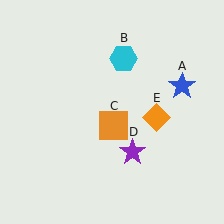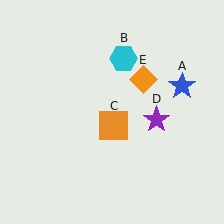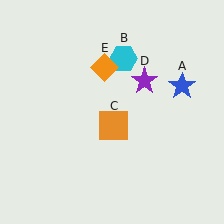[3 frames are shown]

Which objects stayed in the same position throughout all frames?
Blue star (object A) and cyan hexagon (object B) and orange square (object C) remained stationary.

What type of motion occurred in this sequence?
The purple star (object D), orange diamond (object E) rotated counterclockwise around the center of the scene.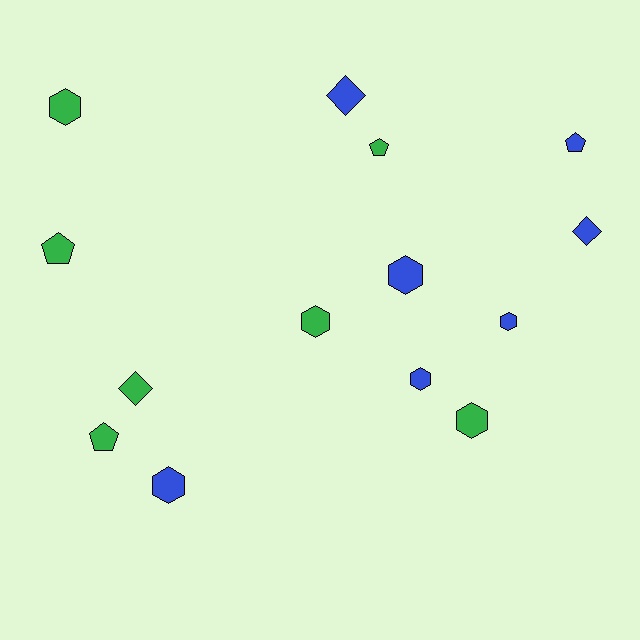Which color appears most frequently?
Blue, with 7 objects.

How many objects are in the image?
There are 14 objects.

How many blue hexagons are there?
There are 4 blue hexagons.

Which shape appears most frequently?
Hexagon, with 7 objects.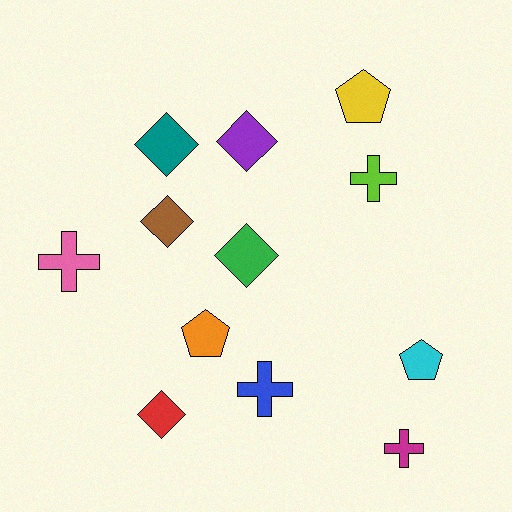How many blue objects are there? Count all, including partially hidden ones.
There is 1 blue object.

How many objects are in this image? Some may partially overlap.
There are 12 objects.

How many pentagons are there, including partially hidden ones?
There are 3 pentagons.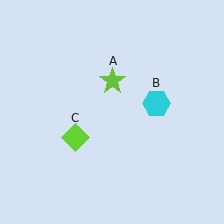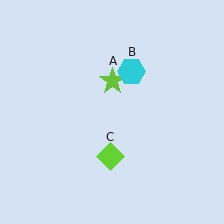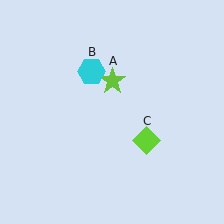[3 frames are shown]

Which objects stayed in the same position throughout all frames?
Lime star (object A) remained stationary.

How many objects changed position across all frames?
2 objects changed position: cyan hexagon (object B), lime diamond (object C).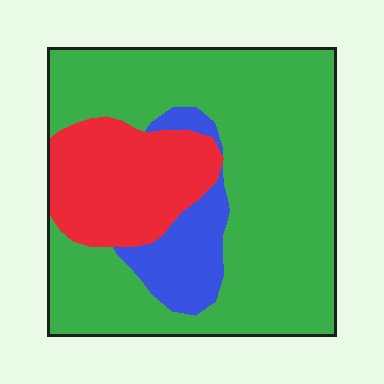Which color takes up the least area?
Blue, at roughly 10%.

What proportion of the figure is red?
Red covers 21% of the figure.